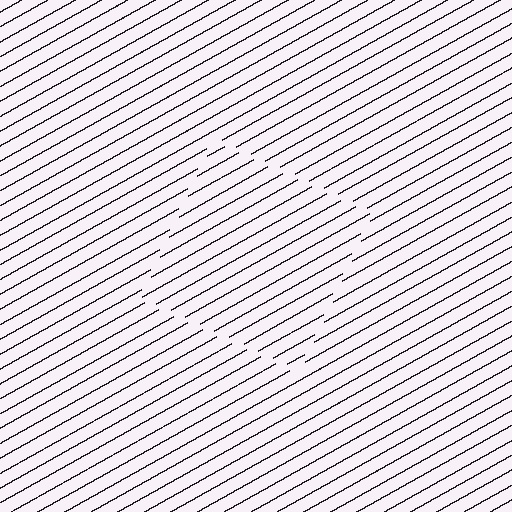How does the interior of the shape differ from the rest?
The interior of the shape contains the same grating, shifted by half a period — the contour is defined by the phase discontinuity where line-ends from the inner and outer gratings abut.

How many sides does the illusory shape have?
4 sides — the line-ends trace a square.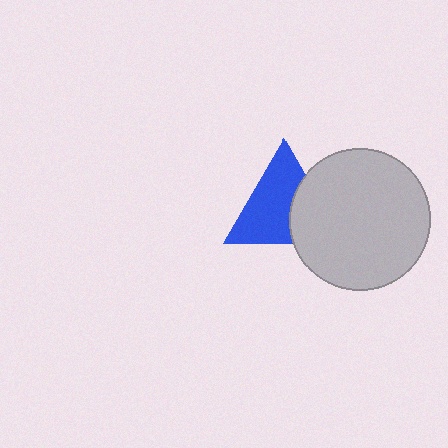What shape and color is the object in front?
The object in front is a light gray circle.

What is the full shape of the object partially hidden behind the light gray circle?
The partially hidden object is a blue triangle.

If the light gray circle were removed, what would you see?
You would see the complete blue triangle.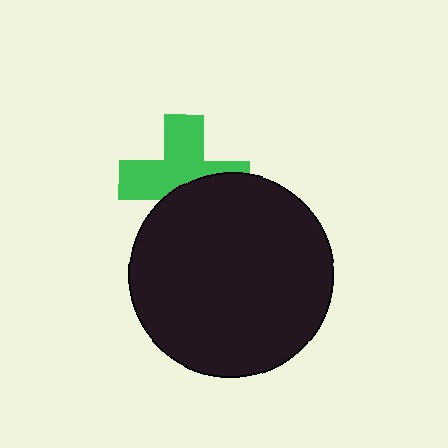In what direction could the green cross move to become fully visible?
The green cross could move up. That would shift it out from behind the black circle entirely.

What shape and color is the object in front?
The object in front is a black circle.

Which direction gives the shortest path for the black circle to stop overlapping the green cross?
Moving down gives the shortest separation.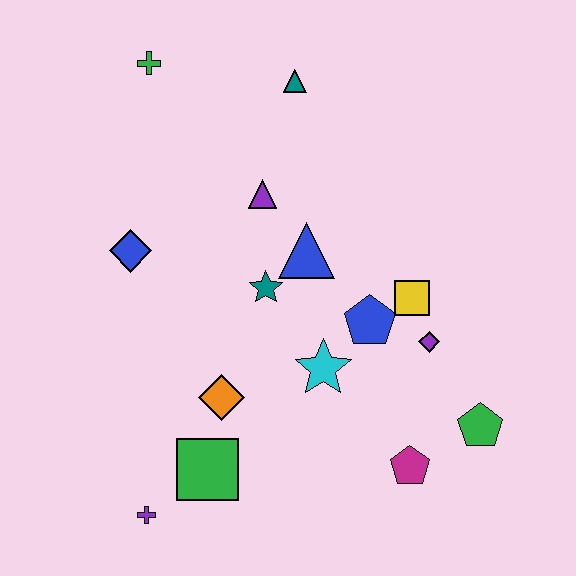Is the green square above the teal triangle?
No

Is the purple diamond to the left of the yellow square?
No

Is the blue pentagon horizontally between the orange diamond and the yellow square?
Yes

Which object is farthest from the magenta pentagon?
The green cross is farthest from the magenta pentagon.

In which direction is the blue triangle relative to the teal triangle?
The blue triangle is below the teal triangle.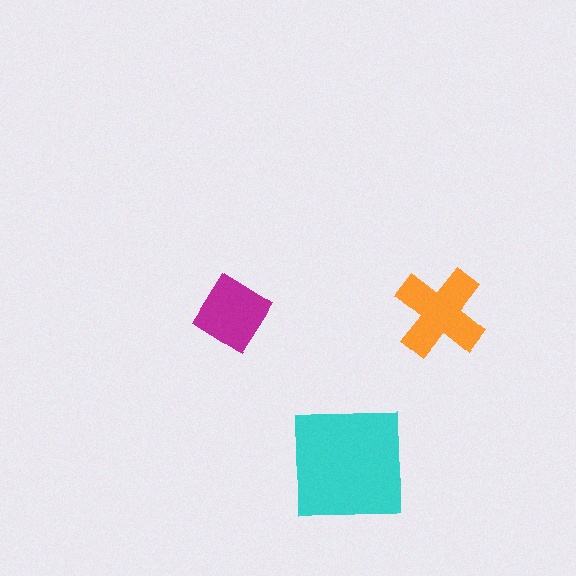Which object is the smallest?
The magenta diamond.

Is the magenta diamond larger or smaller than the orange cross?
Smaller.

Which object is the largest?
The cyan square.